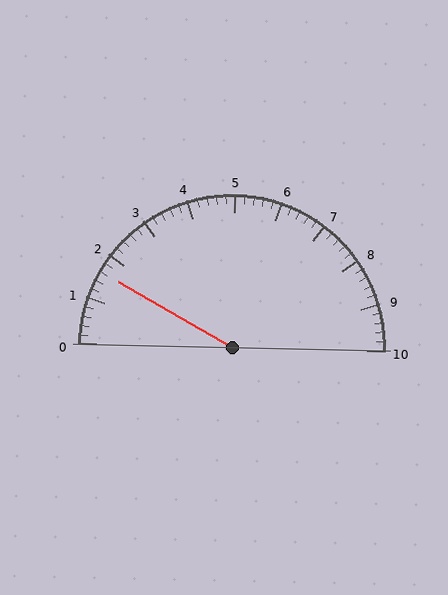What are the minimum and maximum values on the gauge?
The gauge ranges from 0 to 10.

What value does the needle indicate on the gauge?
The needle indicates approximately 1.6.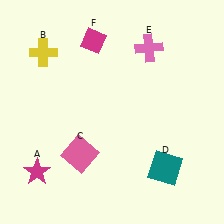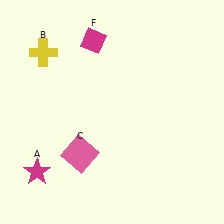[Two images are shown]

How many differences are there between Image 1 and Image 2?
There are 2 differences between the two images.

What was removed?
The pink cross (E), the teal square (D) were removed in Image 2.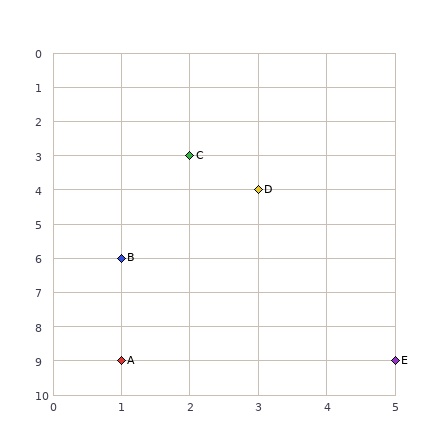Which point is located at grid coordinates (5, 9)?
Point E is at (5, 9).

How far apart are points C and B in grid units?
Points C and B are 1 column and 3 rows apart (about 3.2 grid units diagonally).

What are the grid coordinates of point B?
Point B is at grid coordinates (1, 6).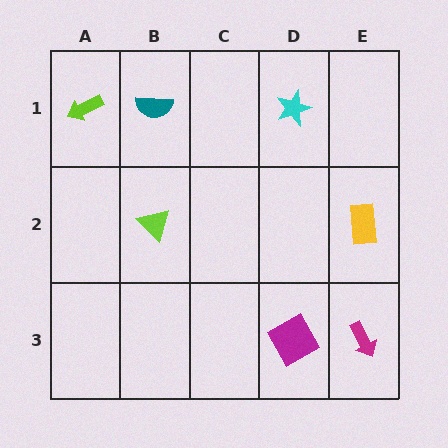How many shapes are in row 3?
2 shapes.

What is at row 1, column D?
A cyan star.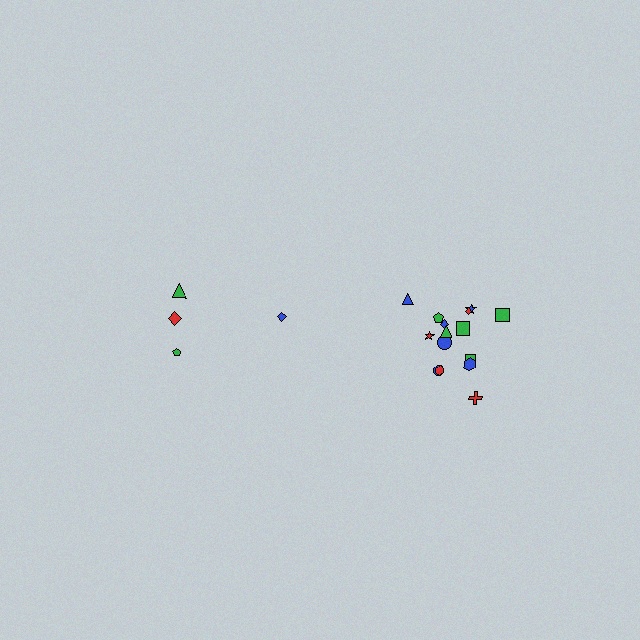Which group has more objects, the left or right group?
The right group.